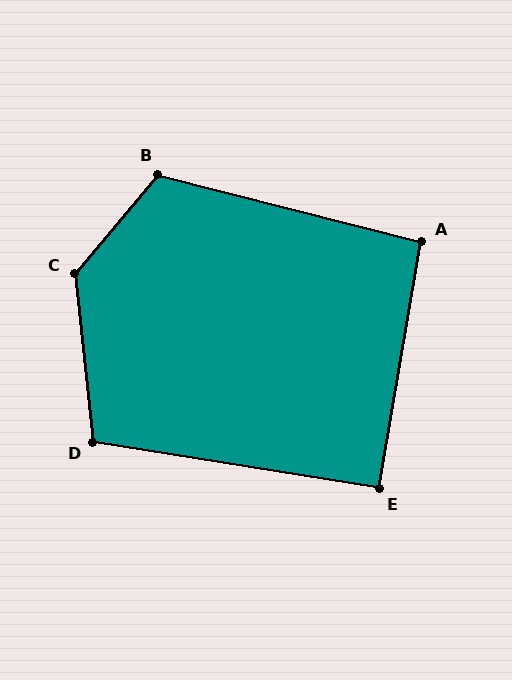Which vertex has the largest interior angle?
C, at approximately 134 degrees.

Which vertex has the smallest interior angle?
E, at approximately 91 degrees.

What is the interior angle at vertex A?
Approximately 94 degrees (approximately right).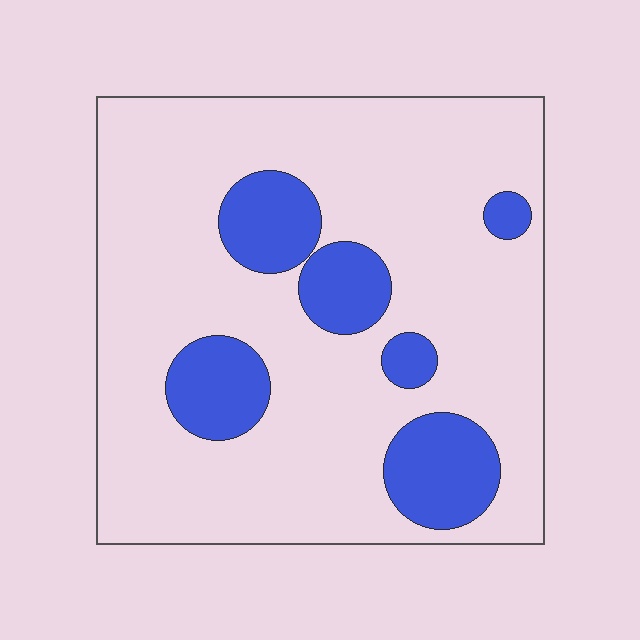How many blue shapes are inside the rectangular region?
6.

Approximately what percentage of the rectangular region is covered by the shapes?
Approximately 20%.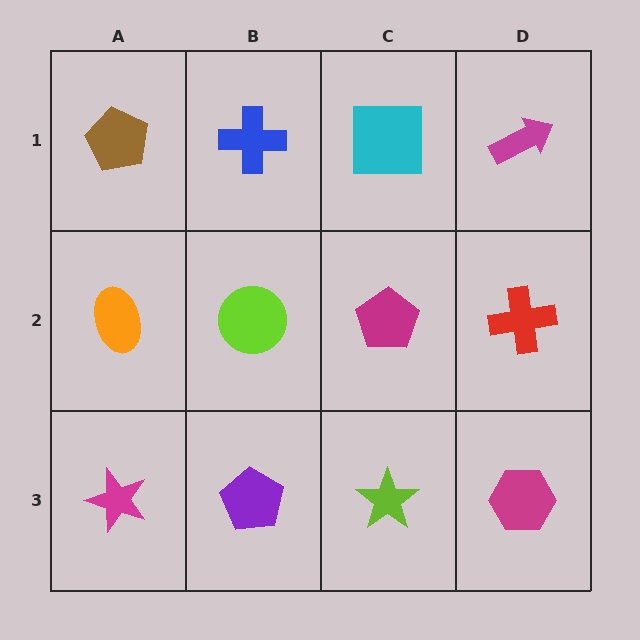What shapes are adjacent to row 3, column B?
A lime circle (row 2, column B), a magenta star (row 3, column A), a lime star (row 3, column C).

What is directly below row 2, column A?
A magenta star.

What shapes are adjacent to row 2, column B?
A blue cross (row 1, column B), a purple pentagon (row 3, column B), an orange ellipse (row 2, column A), a magenta pentagon (row 2, column C).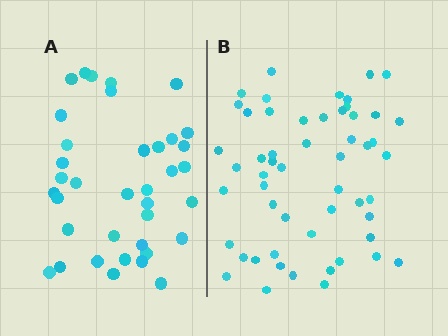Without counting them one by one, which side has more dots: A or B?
Region B (the right region) has more dots.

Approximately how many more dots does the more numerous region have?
Region B has approximately 15 more dots than region A.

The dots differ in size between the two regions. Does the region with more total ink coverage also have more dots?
No. Region A has more total ink coverage because its dots are larger, but region B actually contains more individual dots. Total area can be misleading — the number of items is what matters here.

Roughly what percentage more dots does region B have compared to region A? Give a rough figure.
About 45% more.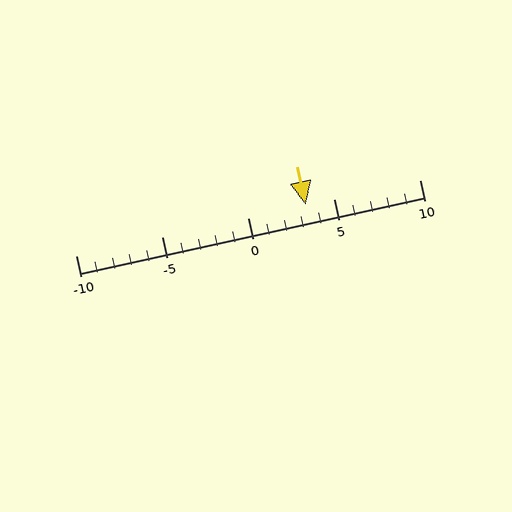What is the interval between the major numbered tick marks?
The major tick marks are spaced 5 units apart.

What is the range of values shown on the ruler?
The ruler shows values from -10 to 10.